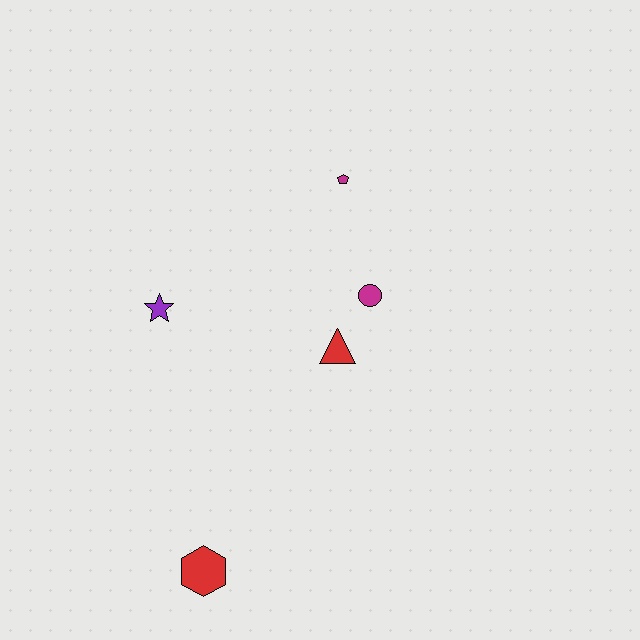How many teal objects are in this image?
There are no teal objects.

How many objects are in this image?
There are 5 objects.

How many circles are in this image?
There is 1 circle.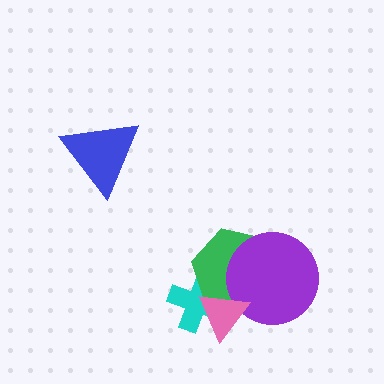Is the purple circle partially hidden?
Yes, it is partially covered by another shape.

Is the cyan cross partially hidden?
Yes, it is partially covered by another shape.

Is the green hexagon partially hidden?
Yes, it is partially covered by another shape.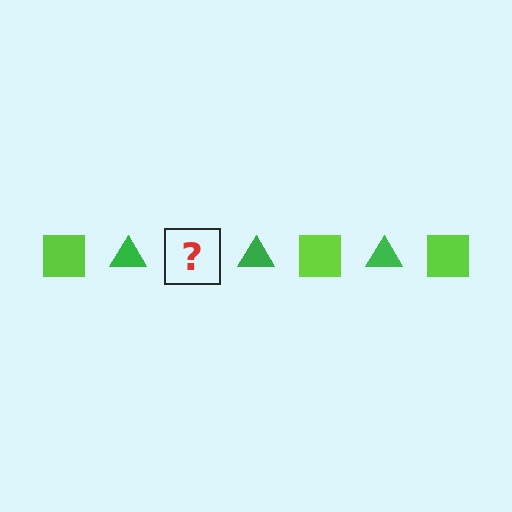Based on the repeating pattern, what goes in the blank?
The blank should be a lime square.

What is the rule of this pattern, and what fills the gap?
The rule is that the pattern alternates between lime square and green triangle. The gap should be filled with a lime square.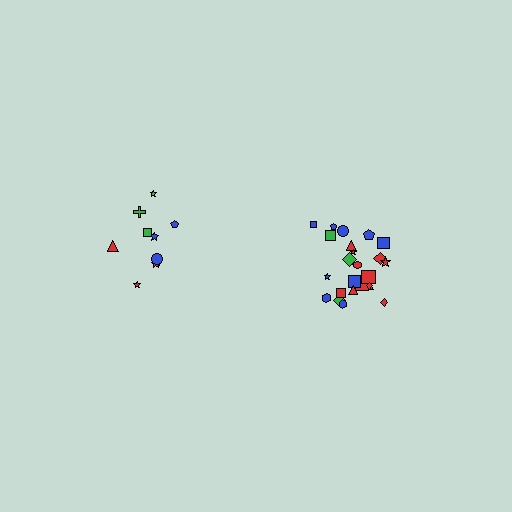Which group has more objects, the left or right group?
The right group.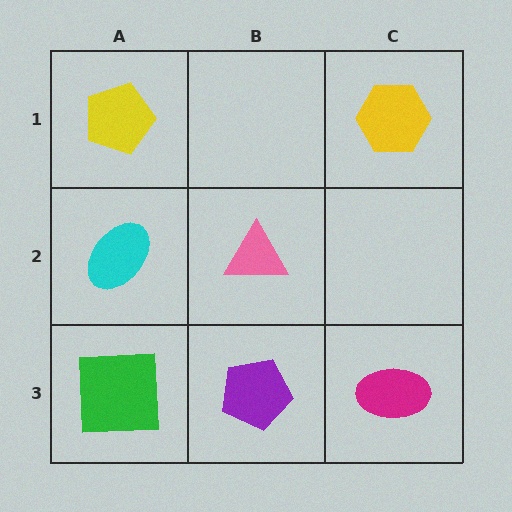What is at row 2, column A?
A cyan ellipse.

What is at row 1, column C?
A yellow hexagon.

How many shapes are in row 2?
2 shapes.